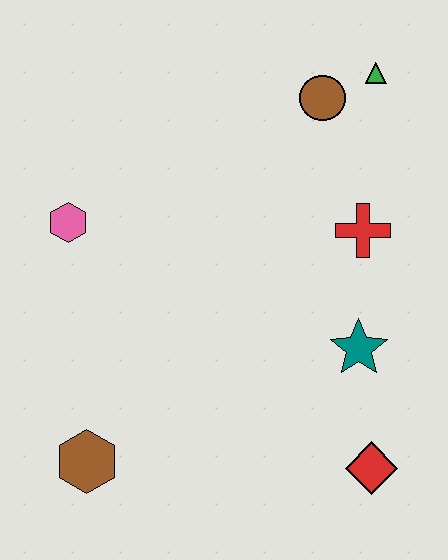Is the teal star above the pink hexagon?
No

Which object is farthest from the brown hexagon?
The green triangle is farthest from the brown hexagon.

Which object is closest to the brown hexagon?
The pink hexagon is closest to the brown hexagon.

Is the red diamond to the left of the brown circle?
No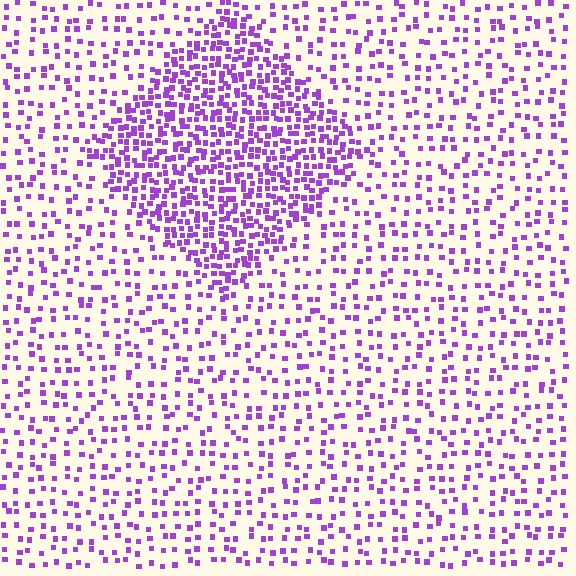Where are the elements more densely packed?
The elements are more densely packed inside the diamond boundary.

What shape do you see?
I see a diamond.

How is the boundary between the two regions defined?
The boundary is defined by a change in element density (approximately 2.5x ratio). All elements are the same color, size, and shape.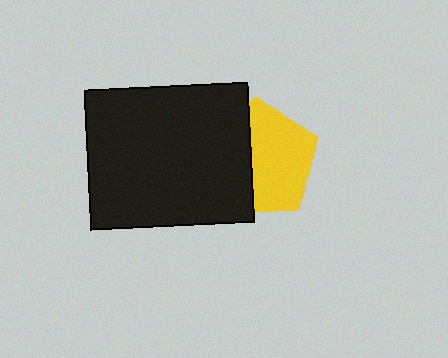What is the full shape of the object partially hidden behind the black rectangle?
The partially hidden object is a yellow pentagon.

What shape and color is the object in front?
The object in front is a black rectangle.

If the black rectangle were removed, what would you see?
You would see the complete yellow pentagon.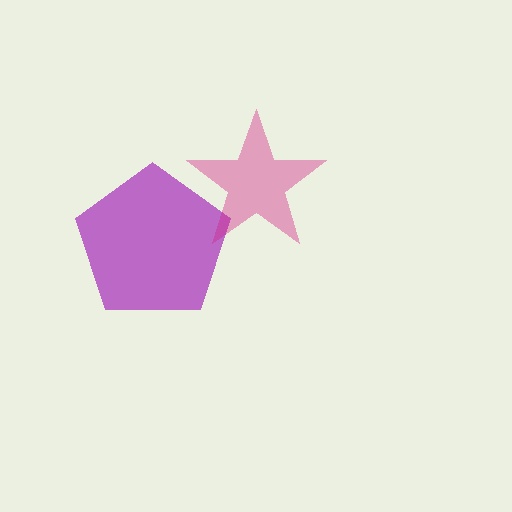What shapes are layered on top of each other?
The layered shapes are: a purple pentagon, a magenta star.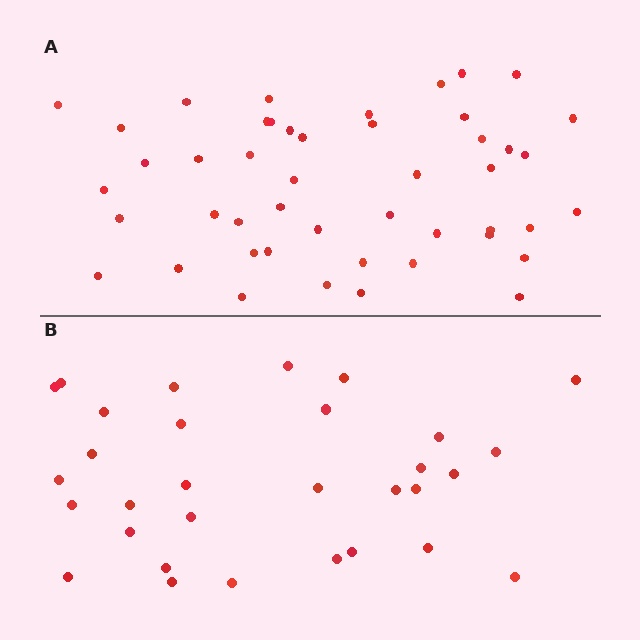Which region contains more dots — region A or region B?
Region A (the top region) has more dots.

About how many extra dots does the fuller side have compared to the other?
Region A has approximately 15 more dots than region B.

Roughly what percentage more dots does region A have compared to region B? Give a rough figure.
About 50% more.